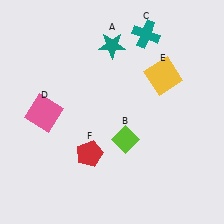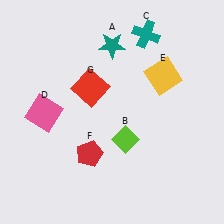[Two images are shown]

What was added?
A red square (G) was added in Image 2.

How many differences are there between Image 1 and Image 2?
There is 1 difference between the two images.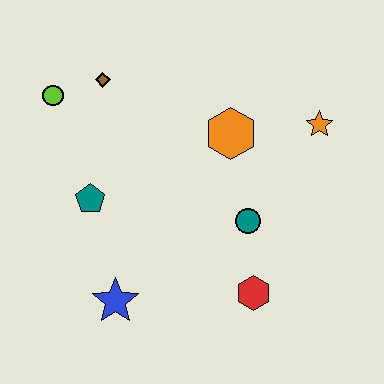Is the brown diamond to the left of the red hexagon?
Yes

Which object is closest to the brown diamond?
The lime circle is closest to the brown diamond.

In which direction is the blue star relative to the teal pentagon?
The blue star is below the teal pentagon.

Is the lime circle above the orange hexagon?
Yes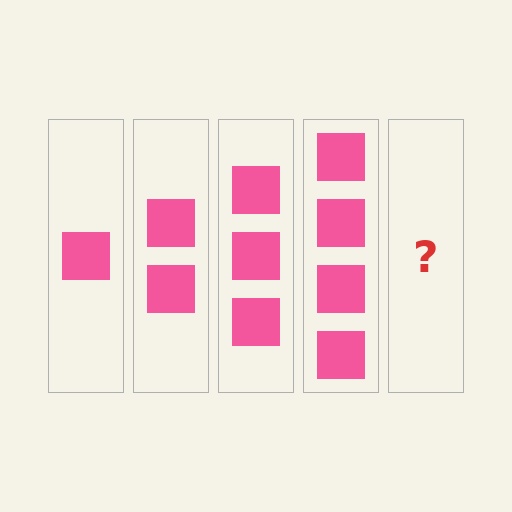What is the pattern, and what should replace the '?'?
The pattern is that each step adds one more square. The '?' should be 5 squares.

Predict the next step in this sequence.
The next step is 5 squares.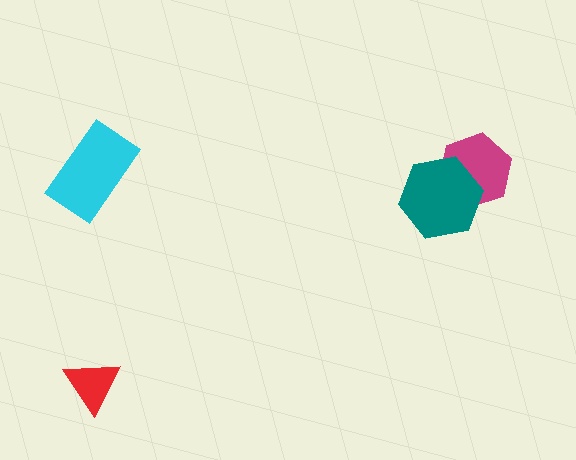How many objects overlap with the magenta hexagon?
1 object overlaps with the magenta hexagon.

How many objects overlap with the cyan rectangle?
0 objects overlap with the cyan rectangle.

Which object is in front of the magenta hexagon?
The teal hexagon is in front of the magenta hexagon.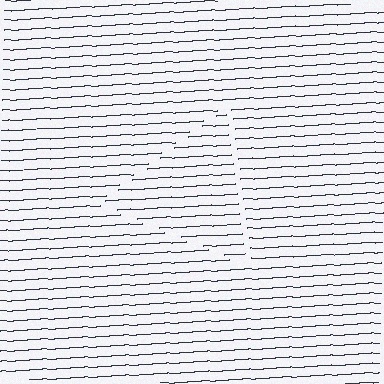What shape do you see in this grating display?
An illusory triangle. The interior of the shape contains the same grating, shifted by half a period — the contour is defined by the phase discontinuity where line-ends from the inner and outer gratings abut.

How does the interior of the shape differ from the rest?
The interior of the shape contains the same grating, shifted by half a period — the contour is defined by the phase discontinuity where line-ends from the inner and outer gratings abut.